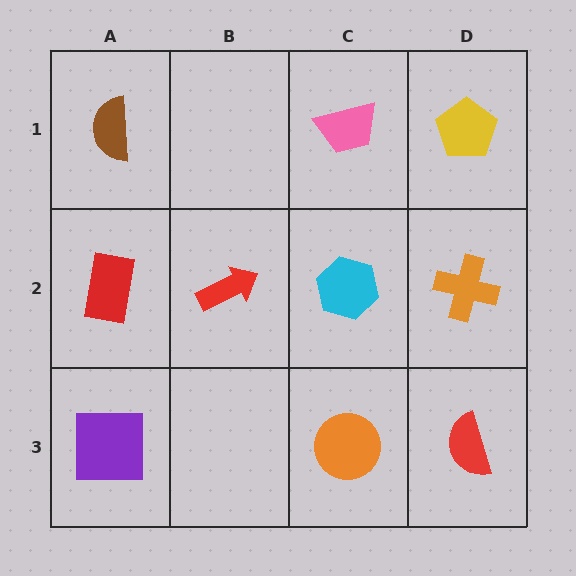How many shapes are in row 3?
3 shapes.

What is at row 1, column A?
A brown semicircle.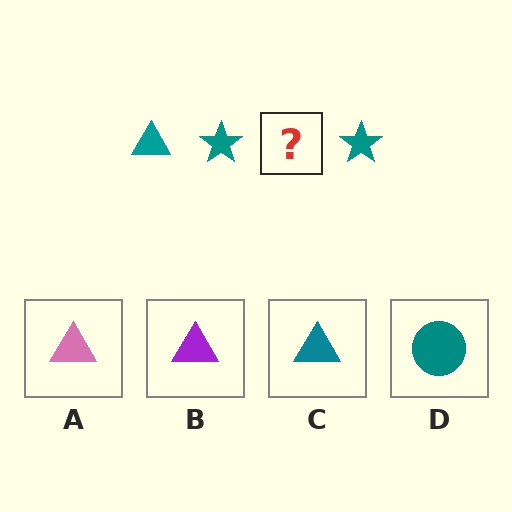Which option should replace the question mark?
Option C.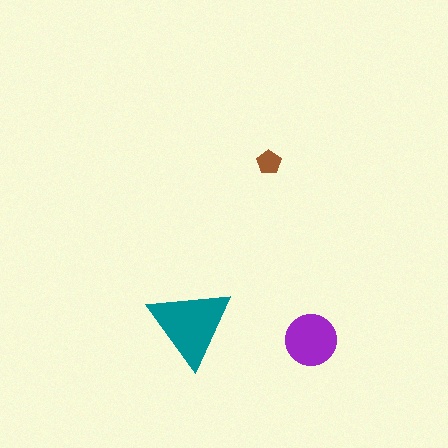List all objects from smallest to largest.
The brown pentagon, the purple circle, the teal triangle.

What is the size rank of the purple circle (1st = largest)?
2nd.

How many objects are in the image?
There are 3 objects in the image.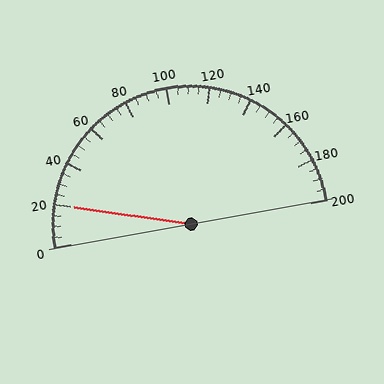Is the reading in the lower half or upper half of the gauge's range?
The reading is in the lower half of the range (0 to 200).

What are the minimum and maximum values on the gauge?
The gauge ranges from 0 to 200.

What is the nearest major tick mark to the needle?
The nearest major tick mark is 20.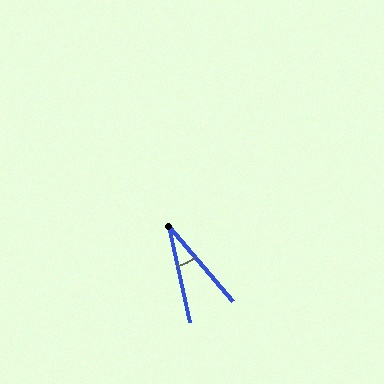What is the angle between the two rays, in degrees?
Approximately 28 degrees.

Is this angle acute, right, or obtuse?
It is acute.